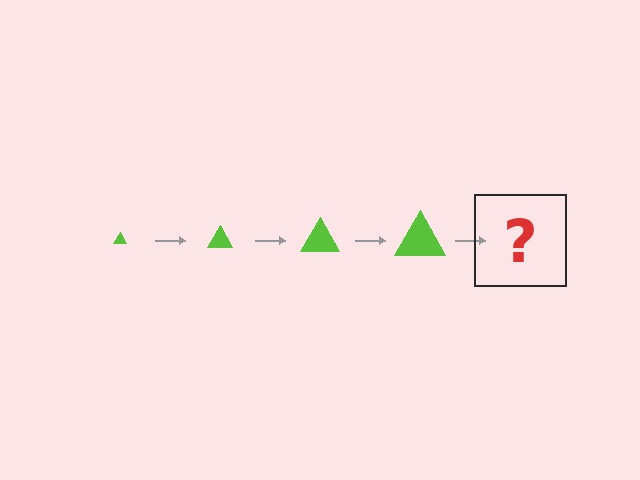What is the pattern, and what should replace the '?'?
The pattern is that the triangle gets progressively larger each step. The '?' should be a lime triangle, larger than the previous one.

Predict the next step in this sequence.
The next step is a lime triangle, larger than the previous one.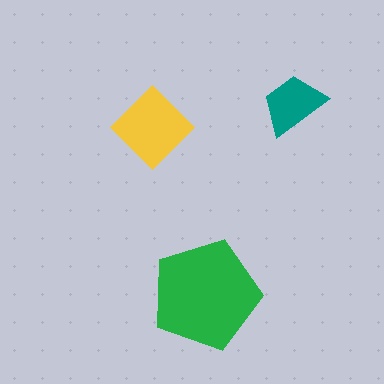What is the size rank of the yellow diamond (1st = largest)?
2nd.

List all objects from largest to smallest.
The green pentagon, the yellow diamond, the teal trapezoid.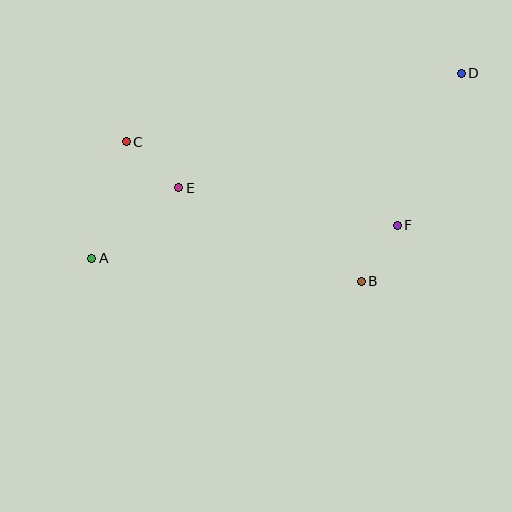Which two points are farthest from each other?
Points A and D are farthest from each other.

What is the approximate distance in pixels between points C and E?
The distance between C and E is approximately 70 pixels.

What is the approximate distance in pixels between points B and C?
The distance between B and C is approximately 273 pixels.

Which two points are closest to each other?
Points B and F are closest to each other.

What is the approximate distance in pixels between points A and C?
The distance between A and C is approximately 121 pixels.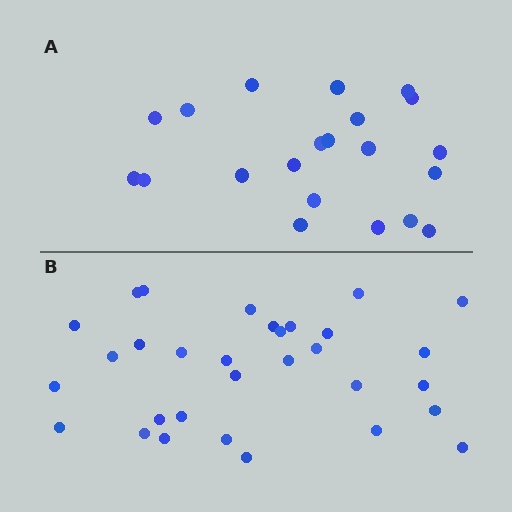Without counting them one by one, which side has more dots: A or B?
Region B (the bottom region) has more dots.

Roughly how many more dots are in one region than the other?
Region B has roughly 10 or so more dots than region A.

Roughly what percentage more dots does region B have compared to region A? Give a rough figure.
About 50% more.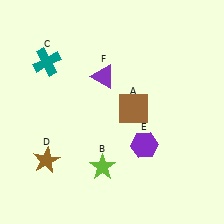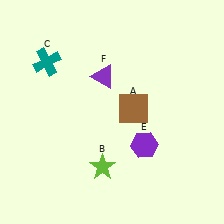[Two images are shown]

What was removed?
The brown star (D) was removed in Image 2.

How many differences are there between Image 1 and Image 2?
There is 1 difference between the two images.